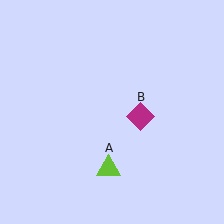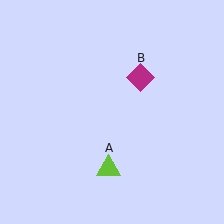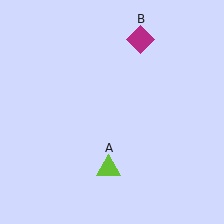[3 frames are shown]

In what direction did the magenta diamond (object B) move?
The magenta diamond (object B) moved up.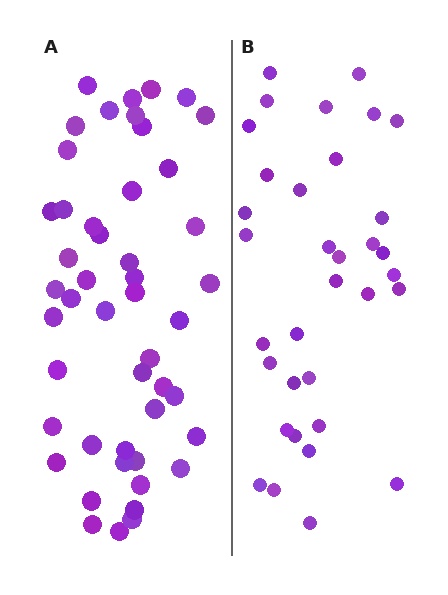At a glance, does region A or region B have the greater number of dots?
Region A (the left region) has more dots.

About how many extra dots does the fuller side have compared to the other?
Region A has approximately 15 more dots than region B.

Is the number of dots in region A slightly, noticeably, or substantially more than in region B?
Region A has noticeably more, but not dramatically so. The ratio is roughly 1.4 to 1.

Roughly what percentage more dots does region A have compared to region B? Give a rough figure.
About 40% more.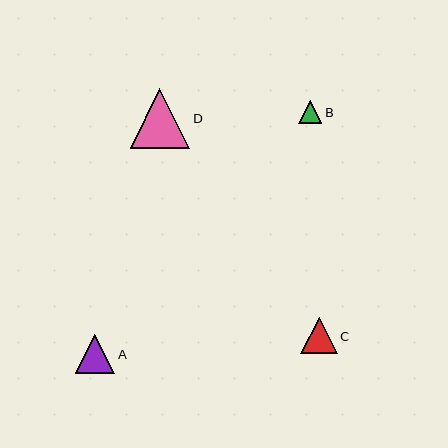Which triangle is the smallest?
Triangle B is the smallest with a size of approximately 23 pixels.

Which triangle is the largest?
Triangle D is the largest with a size of approximately 60 pixels.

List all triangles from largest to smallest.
From largest to smallest: D, A, C, B.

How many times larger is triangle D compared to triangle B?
Triangle D is approximately 2.6 times the size of triangle B.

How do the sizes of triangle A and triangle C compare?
Triangle A and triangle C are approximately the same size.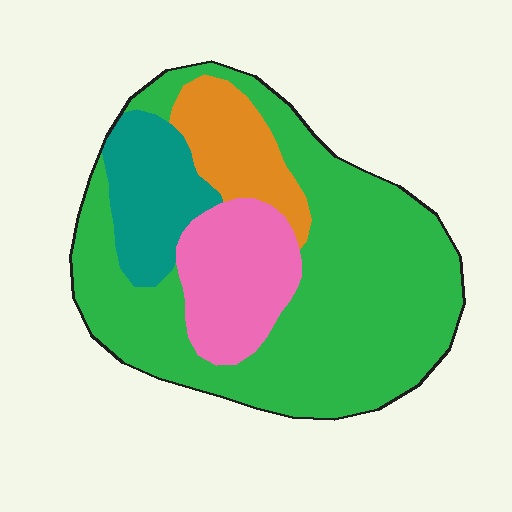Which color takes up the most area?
Green, at roughly 60%.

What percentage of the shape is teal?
Teal takes up less than a quarter of the shape.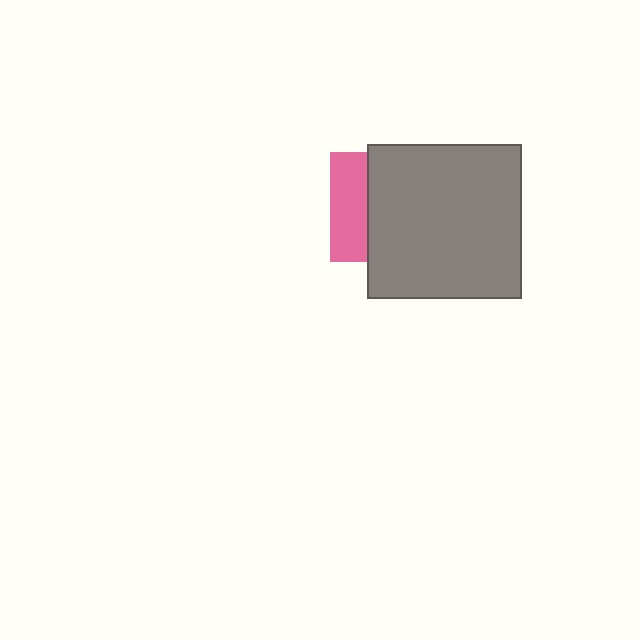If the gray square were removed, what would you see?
You would see the complete pink square.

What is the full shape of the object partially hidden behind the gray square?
The partially hidden object is a pink square.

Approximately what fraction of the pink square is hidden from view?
Roughly 65% of the pink square is hidden behind the gray square.